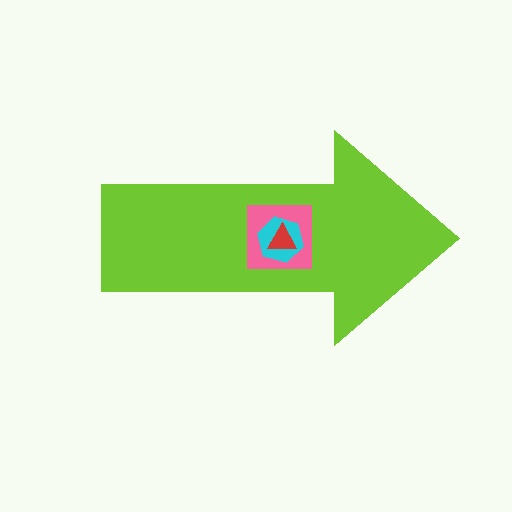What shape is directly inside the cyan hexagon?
The red triangle.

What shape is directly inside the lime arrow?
The pink square.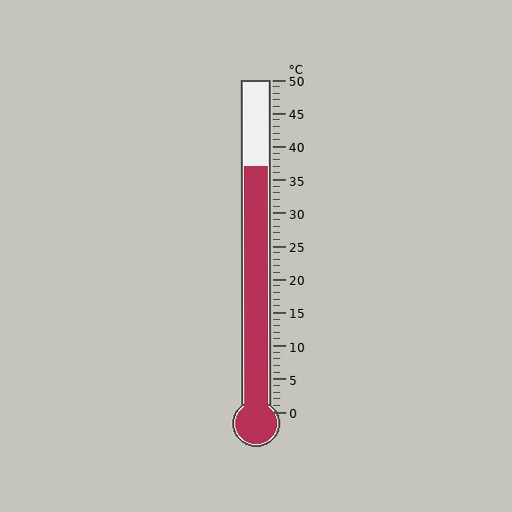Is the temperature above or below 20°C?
The temperature is above 20°C.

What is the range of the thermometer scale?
The thermometer scale ranges from 0°C to 50°C.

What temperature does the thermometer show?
The thermometer shows approximately 37°C.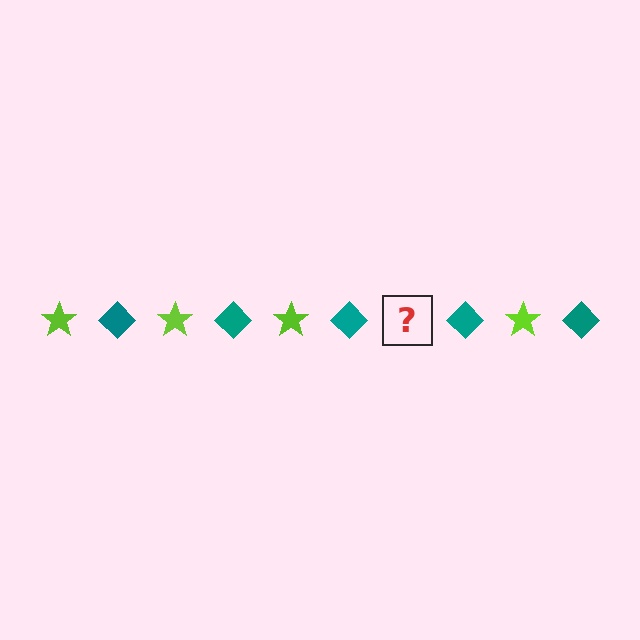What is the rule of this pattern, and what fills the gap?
The rule is that the pattern alternates between lime star and teal diamond. The gap should be filled with a lime star.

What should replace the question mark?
The question mark should be replaced with a lime star.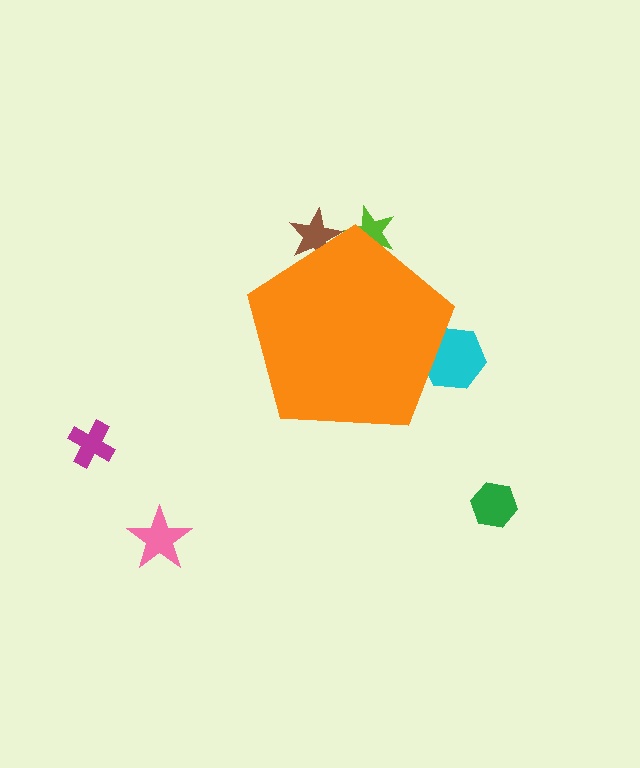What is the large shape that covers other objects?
An orange pentagon.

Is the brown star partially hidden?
Yes, the brown star is partially hidden behind the orange pentagon.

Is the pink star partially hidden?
No, the pink star is fully visible.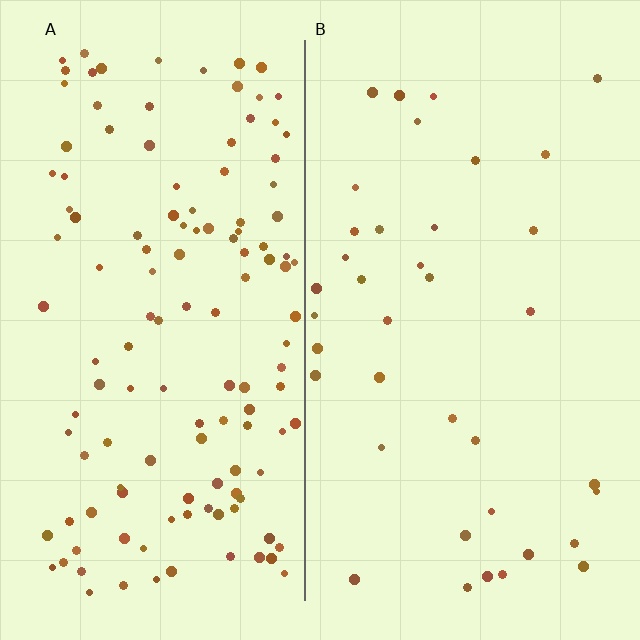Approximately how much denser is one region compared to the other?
Approximately 3.4× — region A over region B.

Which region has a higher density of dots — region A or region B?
A (the left).